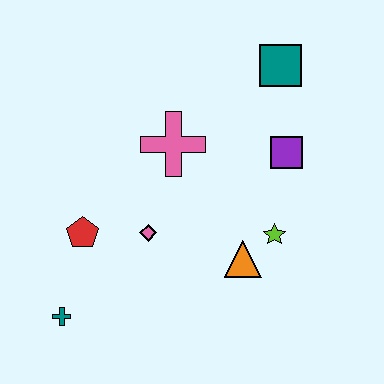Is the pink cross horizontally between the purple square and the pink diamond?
Yes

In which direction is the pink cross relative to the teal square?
The pink cross is to the left of the teal square.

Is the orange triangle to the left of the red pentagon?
No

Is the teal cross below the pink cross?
Yes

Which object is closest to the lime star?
The orange triangle is closest to the lime star.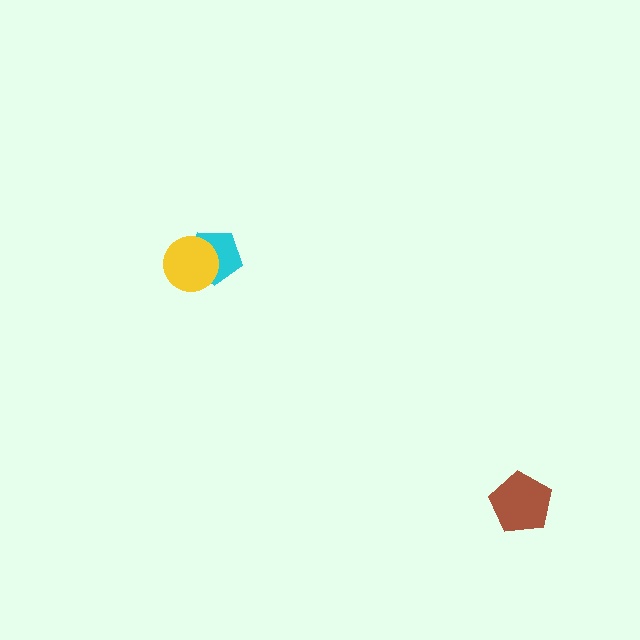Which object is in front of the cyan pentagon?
The yellow circle is in front of the cyan pentagon.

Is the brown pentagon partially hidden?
No, no other shape covers it.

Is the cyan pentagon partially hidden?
Yes, it is partially covered by another shape.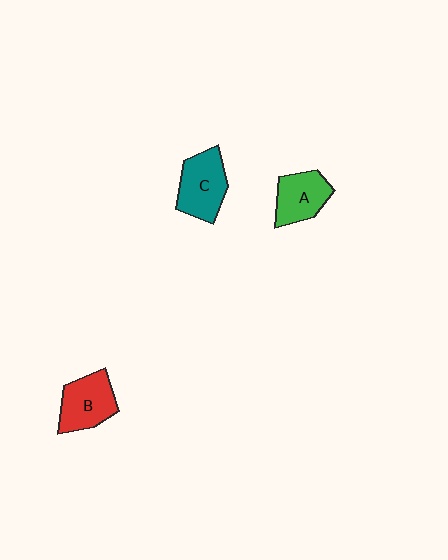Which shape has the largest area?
Shape C (teal).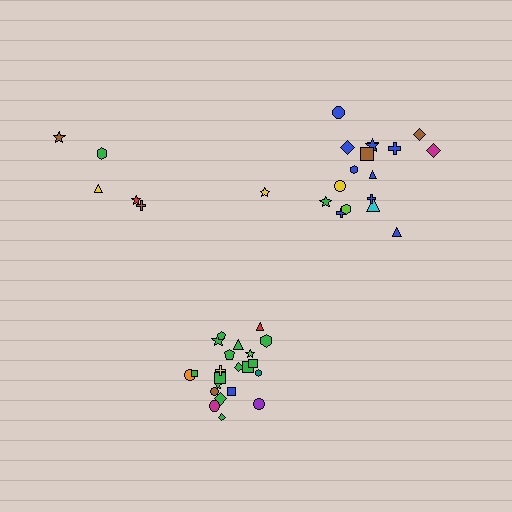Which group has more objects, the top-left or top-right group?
The top-right group.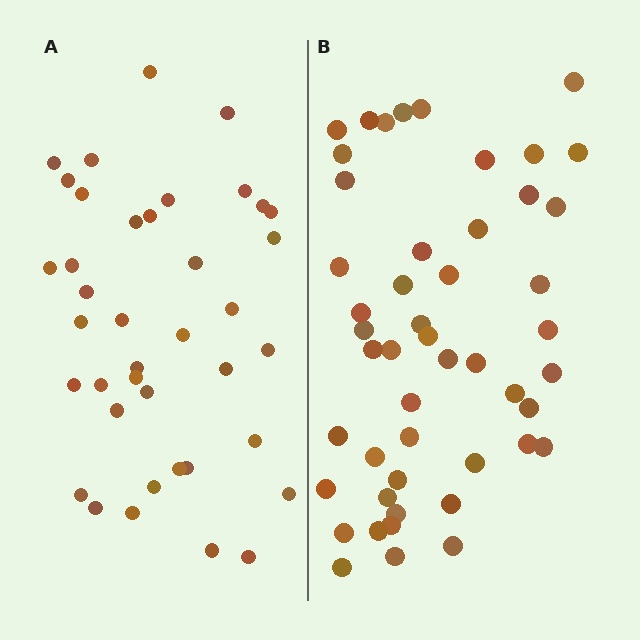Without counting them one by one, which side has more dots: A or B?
Region B (the right region) has more dots.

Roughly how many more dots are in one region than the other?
Region B has roughly 10 or so more dots than region A.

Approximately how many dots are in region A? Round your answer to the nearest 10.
About 40 dots. (The exact count is 39, which rounds to 40.)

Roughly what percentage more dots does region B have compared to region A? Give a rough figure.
About 25% more.